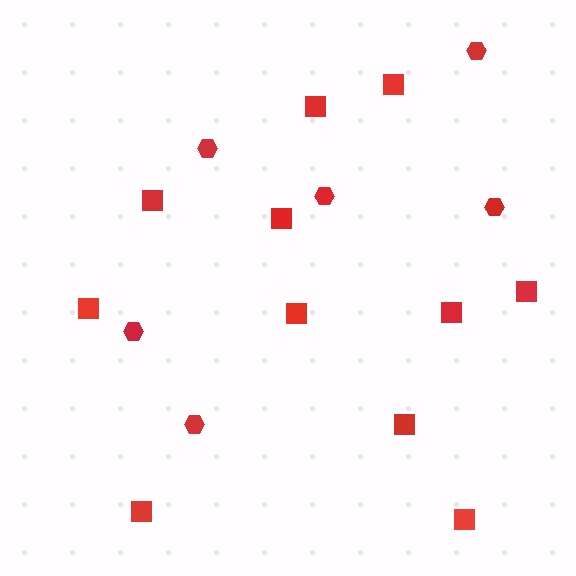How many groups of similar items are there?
There are 2 groups: one group of squares (11) and one group of hexagons (6).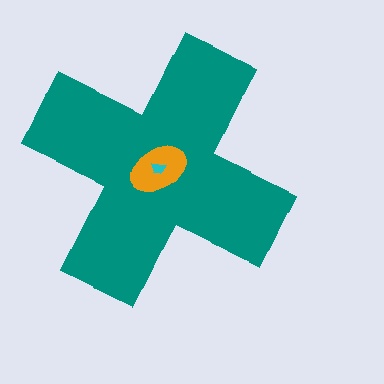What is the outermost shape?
The teal cross.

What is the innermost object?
The cyan trapezoid.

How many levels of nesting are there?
3.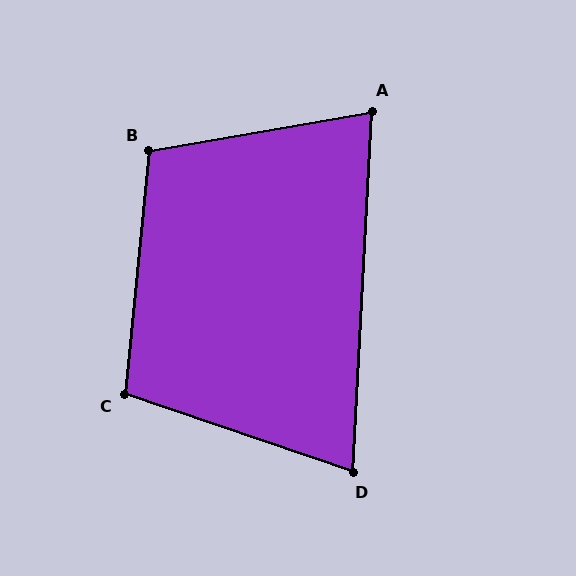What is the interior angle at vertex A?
Approximately 77 degrees (acute).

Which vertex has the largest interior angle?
B, at approximately 106 degrees.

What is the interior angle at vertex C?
Approximately 103 degrees (obtuse).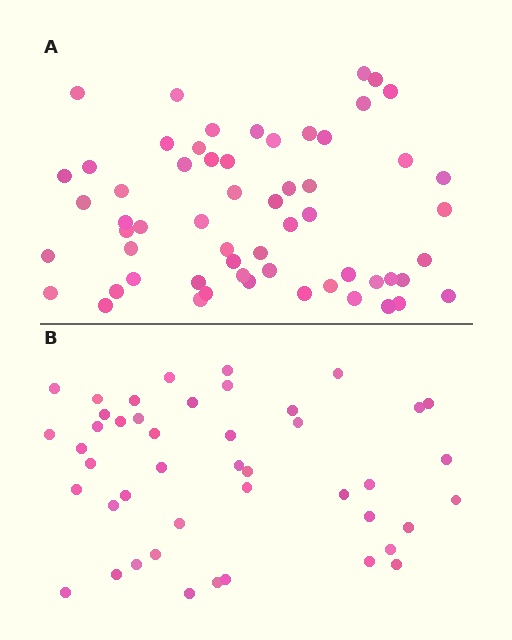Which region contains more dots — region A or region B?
Region A (the top region) has more dots.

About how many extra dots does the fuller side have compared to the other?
Region A has approximately 15 more dots than region B.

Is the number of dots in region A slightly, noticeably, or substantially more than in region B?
Region A has noticeably more, but not dramatically so. The ratio is roughly 1.3 to 1.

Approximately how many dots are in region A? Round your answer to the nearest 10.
About 60 dots. (The exact count is 59, which rounds to 60.)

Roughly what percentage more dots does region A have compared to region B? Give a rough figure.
About 30% more.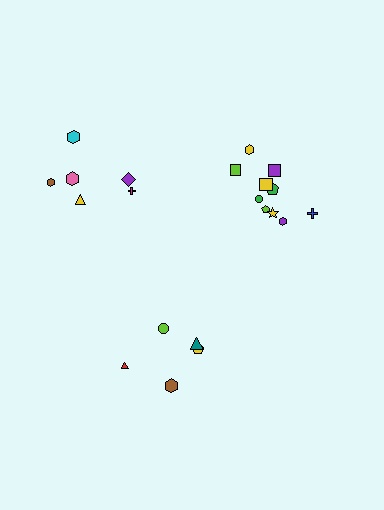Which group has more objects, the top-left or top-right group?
The top-right group.